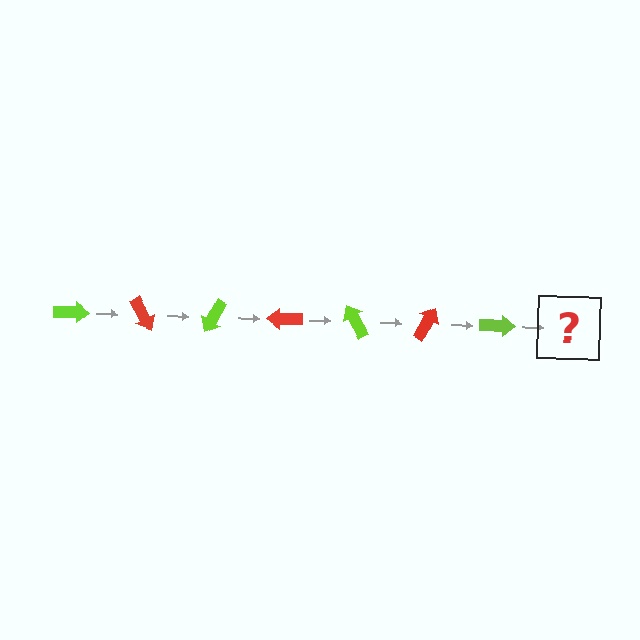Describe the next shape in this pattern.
It should be a red arrow, rotated 420 degrees from the start.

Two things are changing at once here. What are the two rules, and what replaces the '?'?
The two rules are that it rotates 60 degrees each step and the color cycles through lime and red. The '?' should be a red arrow, rotated 420 degrees from the start.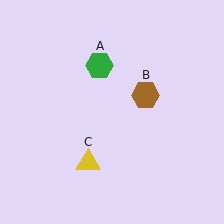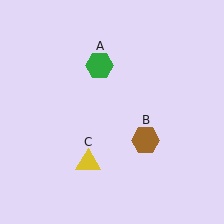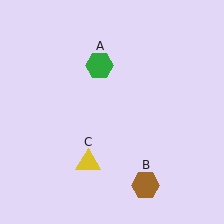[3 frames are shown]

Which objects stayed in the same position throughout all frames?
Green hexagon (object A) and yellow triangle (object C) remained stationary.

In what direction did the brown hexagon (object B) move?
The brown hexagon (object B) moved down.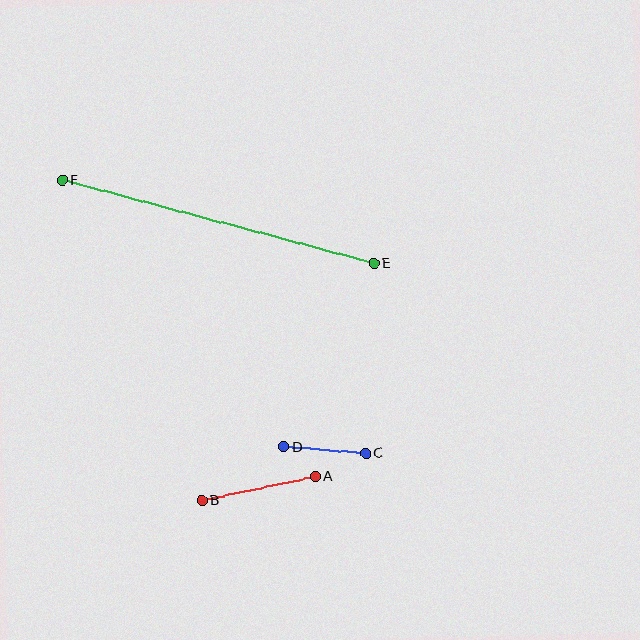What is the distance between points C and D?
The distance is approximately 82 pixels.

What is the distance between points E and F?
The distance is approximately 323 pixels.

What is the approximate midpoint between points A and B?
The midpoint is at approximately (259, 488) pixels.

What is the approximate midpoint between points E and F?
The midpoint is at approximately (218, 222) pixels.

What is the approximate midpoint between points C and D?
The midpoint is at approximately (325, 450) pixels.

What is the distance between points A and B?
The distance is approximately 116 pixels.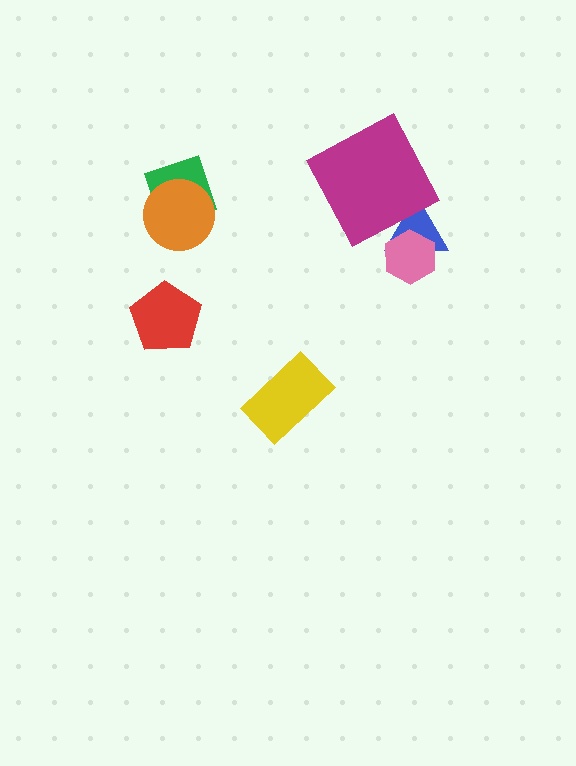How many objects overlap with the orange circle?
1 object overlaps with the orange circle.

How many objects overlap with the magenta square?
1 object overlaps with the magenta square.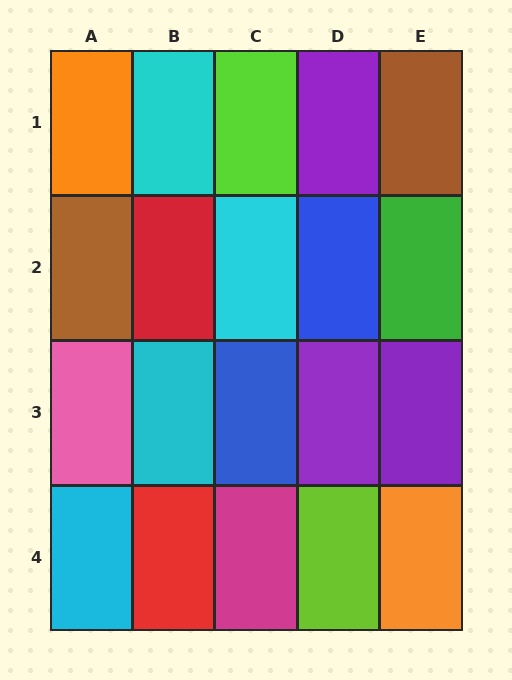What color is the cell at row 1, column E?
Brown.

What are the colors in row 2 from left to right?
Brown, red, cyan, blue, green.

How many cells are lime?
2 cells are lime.